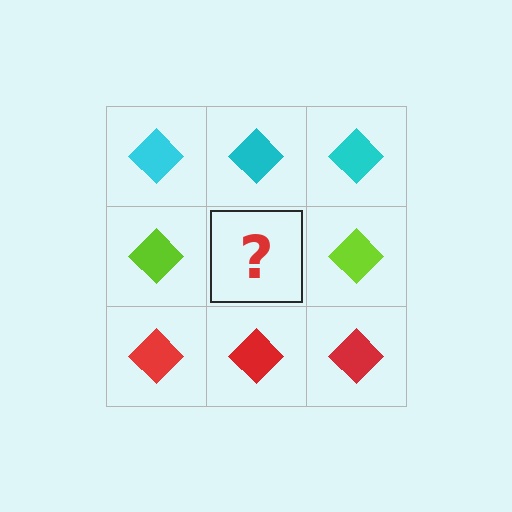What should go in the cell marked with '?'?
The missing cell should contain a lime diamond.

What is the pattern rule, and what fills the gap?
The rule is that each row has a consistent color. The gap should be filled with a lime diamond.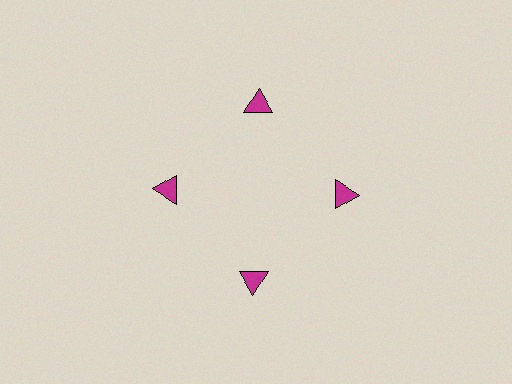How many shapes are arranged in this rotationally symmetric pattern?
There are 4 shapes, arranged in 4 groups of 1.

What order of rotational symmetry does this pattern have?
This pattern has 4-fold rotational symmetry.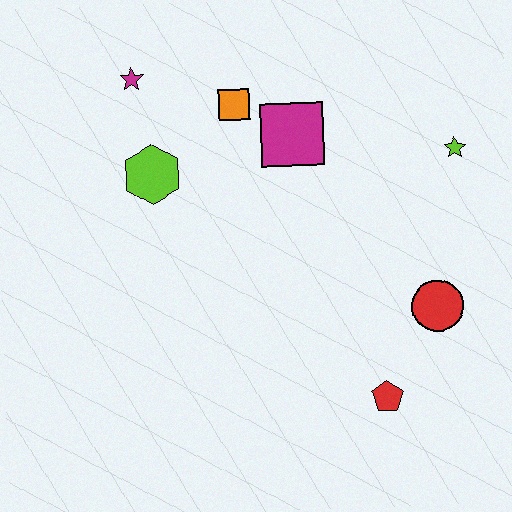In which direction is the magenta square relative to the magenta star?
The magenta square is to the right of the magenta star.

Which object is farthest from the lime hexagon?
The red pentagon is farthest from the lime hexagon.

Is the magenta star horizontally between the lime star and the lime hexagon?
No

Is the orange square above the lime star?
Yes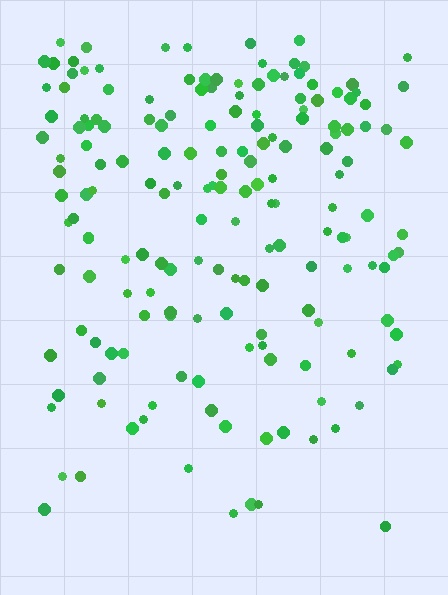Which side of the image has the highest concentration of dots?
The top.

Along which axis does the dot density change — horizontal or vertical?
Vertical.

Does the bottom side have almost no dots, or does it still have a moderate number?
Still a moderate number, just noticeably fewer than the top.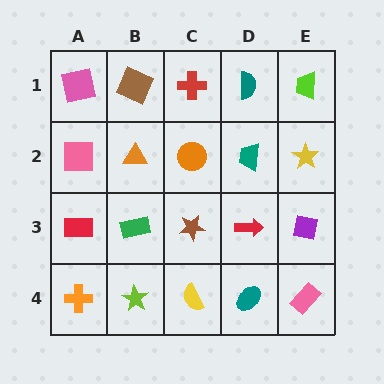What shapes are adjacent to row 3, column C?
An orange circle (row 2, column C), a yellow semicircle (row 4, column C), a green rectangle (row 3, column B), a red arrow (row 3, column D).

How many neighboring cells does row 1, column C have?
3.